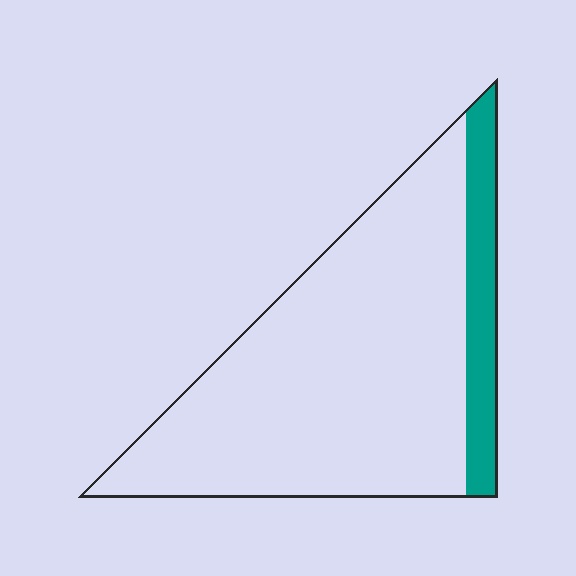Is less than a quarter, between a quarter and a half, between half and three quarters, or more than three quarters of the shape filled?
Less than a quarter.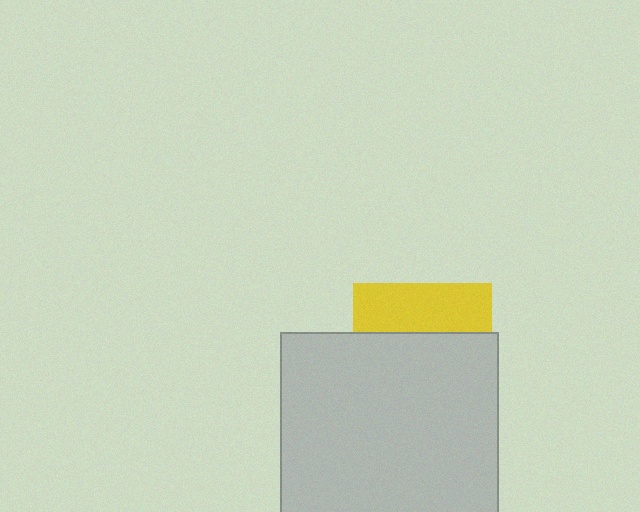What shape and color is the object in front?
The object in front is a light gray rectangle.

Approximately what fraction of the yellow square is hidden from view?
Roughly 66% of the yellow square is hidden behind the light gray rectangle.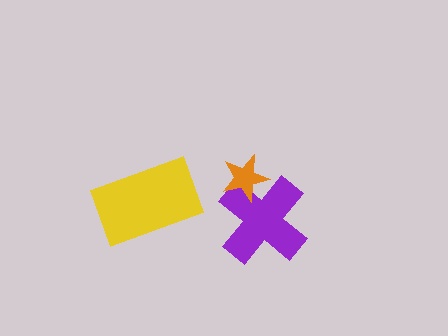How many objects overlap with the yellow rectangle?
0 objects overlap with the yellow rectangle.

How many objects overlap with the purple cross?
1 object overlaps with the purple cross.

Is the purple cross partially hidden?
Yes, it is partially covered by another shape.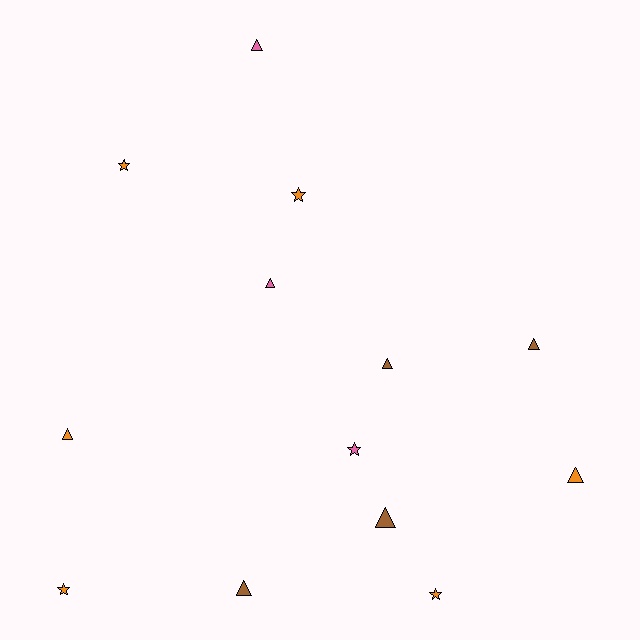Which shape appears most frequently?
Triangle, with 8 objects.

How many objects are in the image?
There are 13 objects.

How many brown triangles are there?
There are 4 brown triangles.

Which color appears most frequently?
Orange, with 6 objects.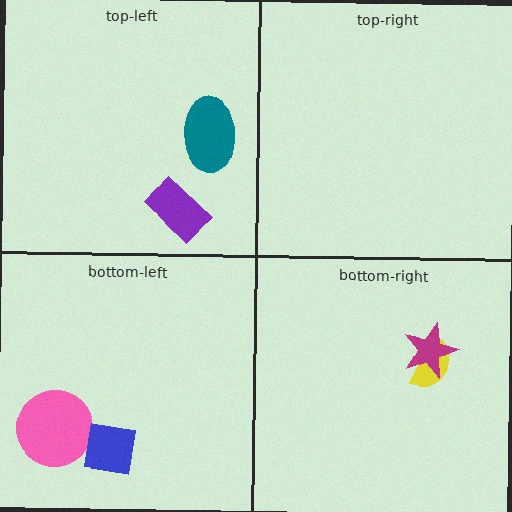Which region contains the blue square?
The bottom-left region.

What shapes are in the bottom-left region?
The pink circle, the blue square.